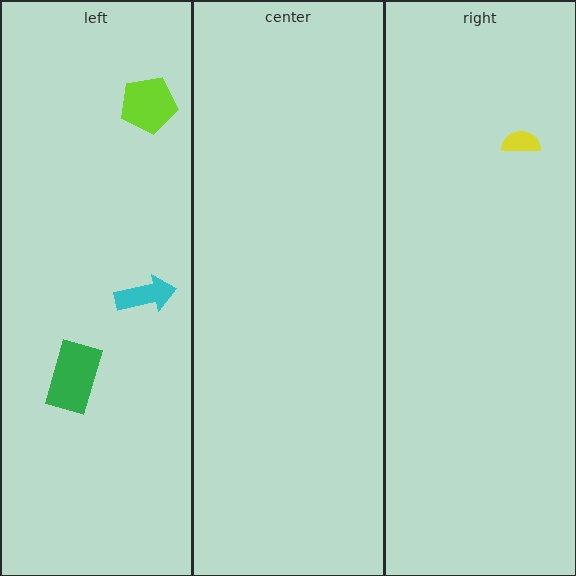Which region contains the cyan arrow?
The left region.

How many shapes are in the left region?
3.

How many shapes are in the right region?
1.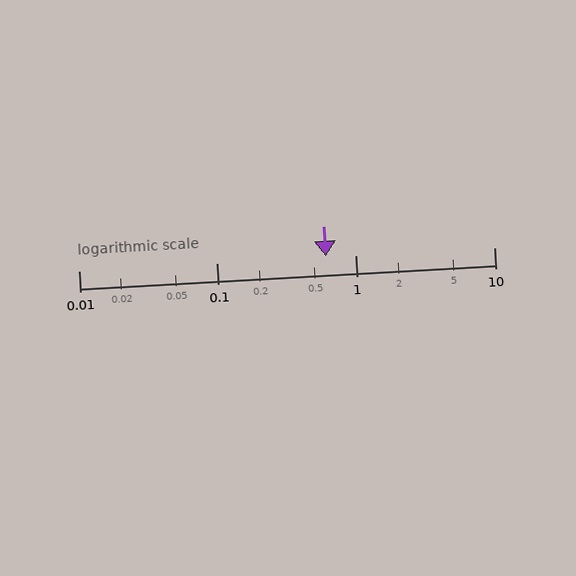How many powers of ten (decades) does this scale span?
The scale spans 3 decades, from 0.01 to 10.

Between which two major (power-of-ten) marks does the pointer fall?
The pointer is between 0.1 and 1.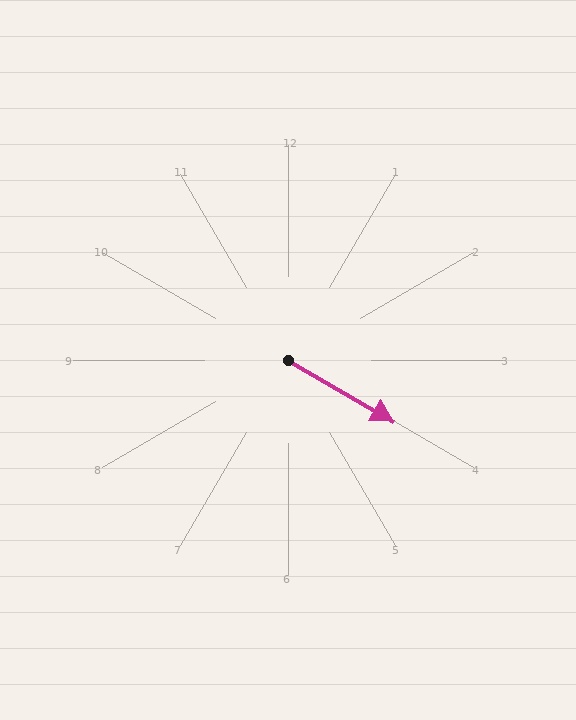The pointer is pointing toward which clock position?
Roughly 4 o'clock.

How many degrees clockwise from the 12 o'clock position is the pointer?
Approximately 120 degrees.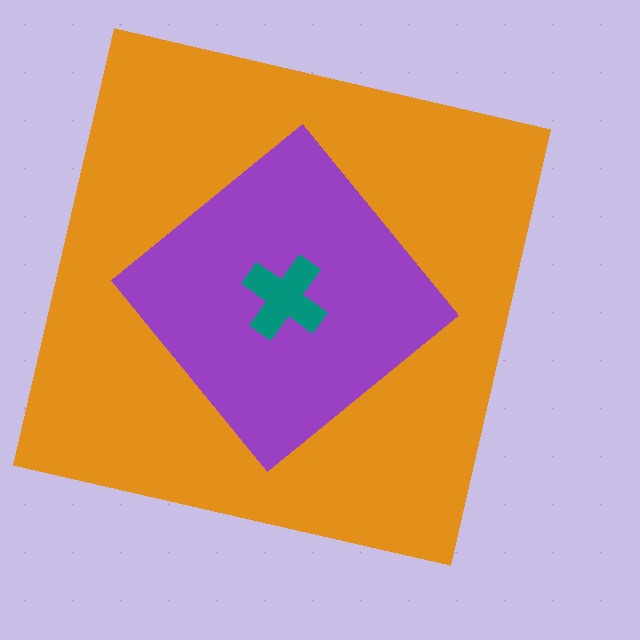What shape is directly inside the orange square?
The purple diamond.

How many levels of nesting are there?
3.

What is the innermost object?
The teal cross.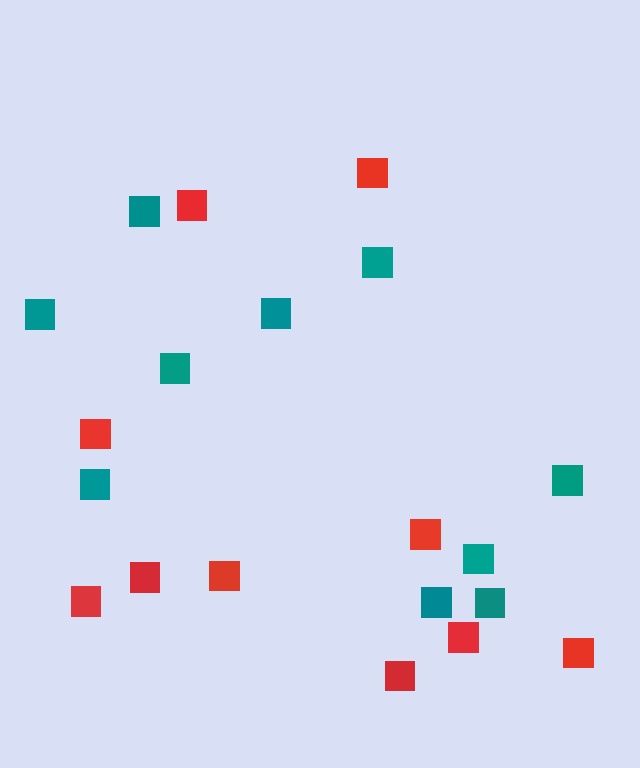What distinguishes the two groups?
There are 2 groups: one group of red squares (10) and one group of teal squares (10).